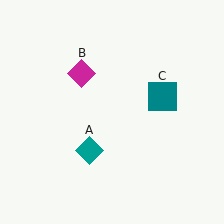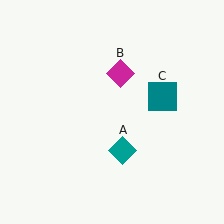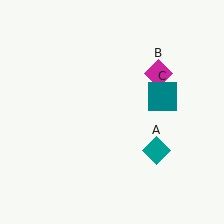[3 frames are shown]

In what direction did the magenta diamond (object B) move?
The magenta diamond (object B) moved right.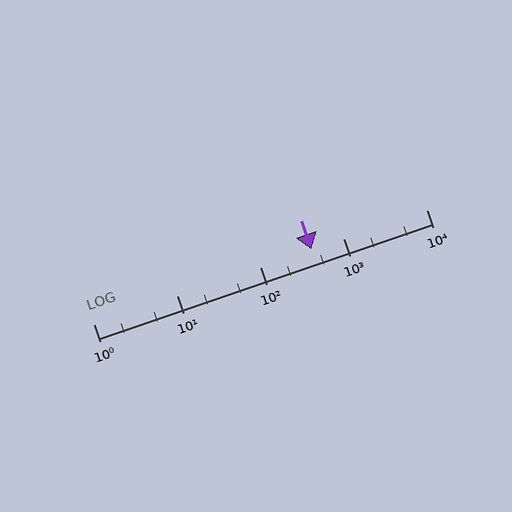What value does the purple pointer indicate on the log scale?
The pointer indicates approximately 420.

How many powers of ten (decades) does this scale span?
The scale spans 4 decades, from 1 to 10000.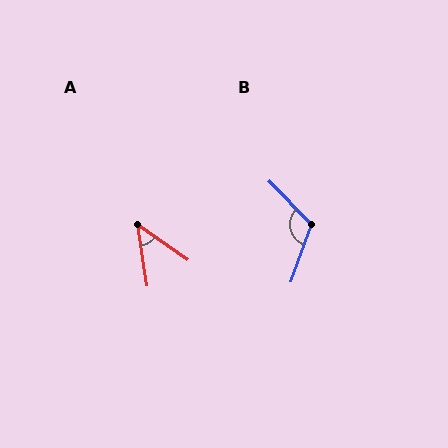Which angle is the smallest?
A, at approximately 46 degrees.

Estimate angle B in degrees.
Approximately 116 degrees.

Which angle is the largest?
B, at approximately 116 degrees.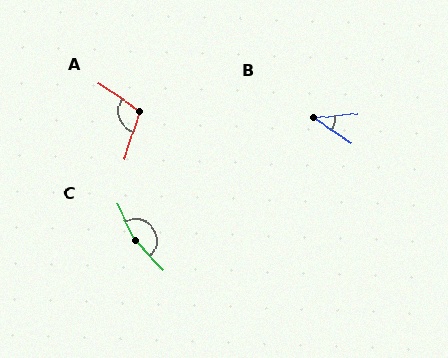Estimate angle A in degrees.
Approximately 106 degrees.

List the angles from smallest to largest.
B (40°), A (106°), C (162°).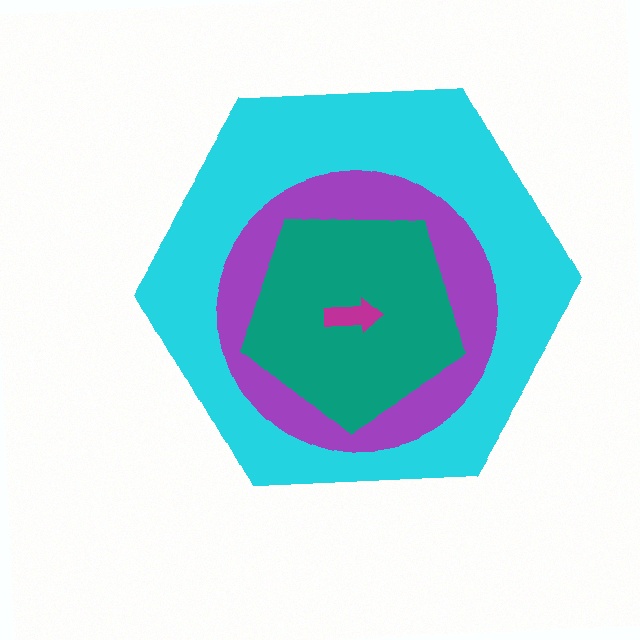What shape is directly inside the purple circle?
The teal pentagon.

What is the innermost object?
The magenta arrow.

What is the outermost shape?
The cyan hexagon.